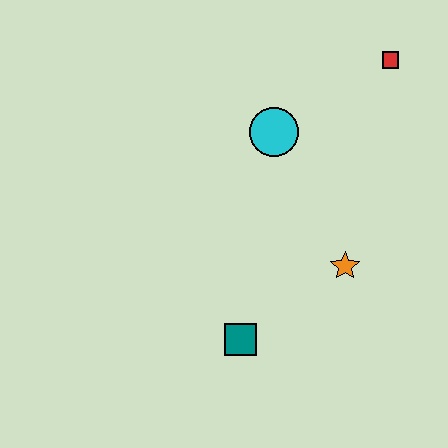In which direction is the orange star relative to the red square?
The orange star is below the red square.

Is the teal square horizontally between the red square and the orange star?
No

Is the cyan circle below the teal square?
No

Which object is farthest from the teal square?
The red square is farthest from the teal square.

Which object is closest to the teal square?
The orange star is closest to the teal square.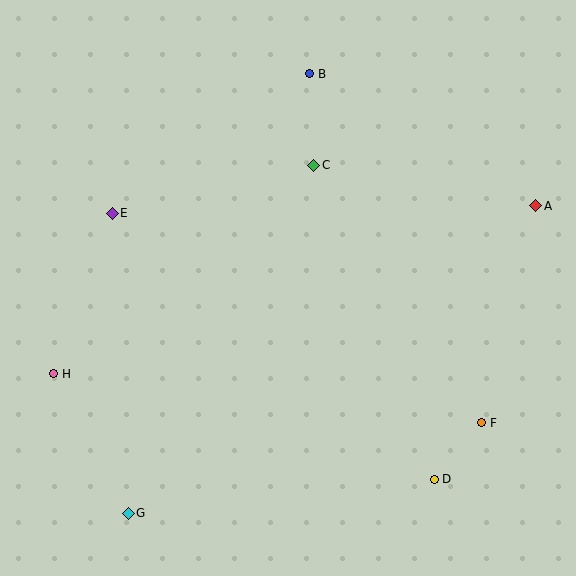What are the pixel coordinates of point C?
Point C is at (314, 165).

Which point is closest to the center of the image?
Point C at (314, 165) is closest to the center.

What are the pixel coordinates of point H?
Point H is at (54, 374).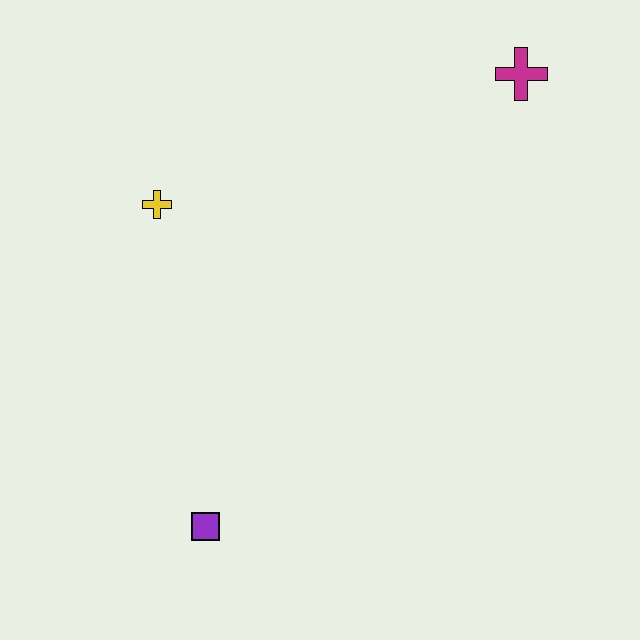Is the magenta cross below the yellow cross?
No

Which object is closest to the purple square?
The yellow cross is closest to the purple square.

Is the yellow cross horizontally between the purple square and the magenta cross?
No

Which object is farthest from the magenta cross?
The purple square is farthest from the magenta cross.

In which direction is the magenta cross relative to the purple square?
The magenta cross is above the purple square.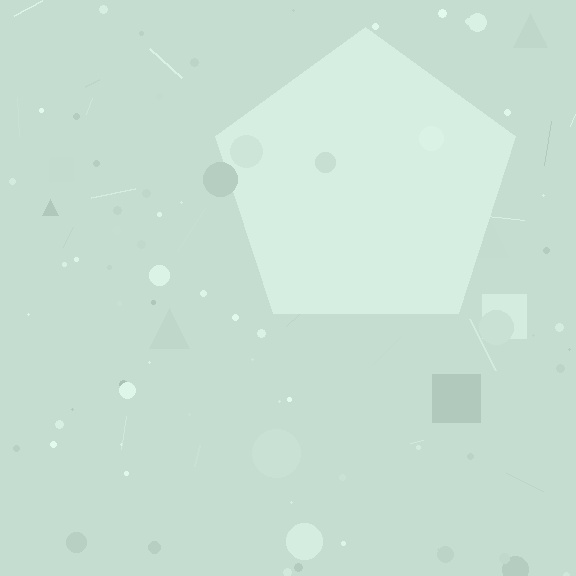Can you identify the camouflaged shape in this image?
The camouflaged shape is a pentagon.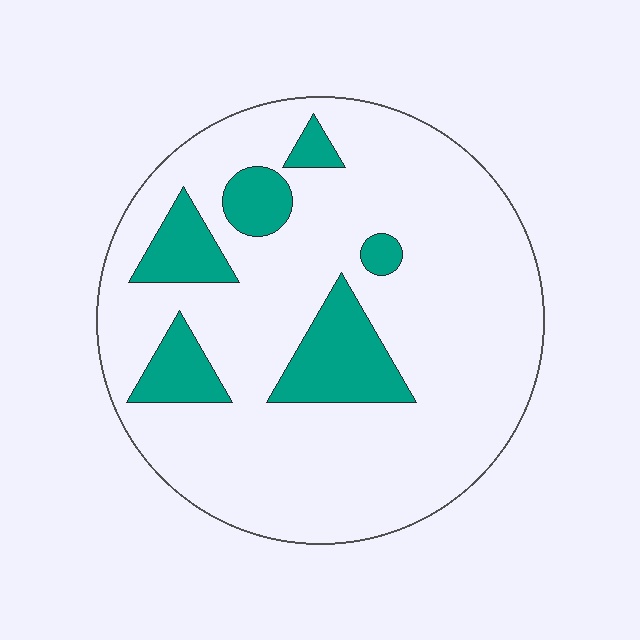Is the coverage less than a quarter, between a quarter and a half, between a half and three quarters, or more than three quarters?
Less than a quarter.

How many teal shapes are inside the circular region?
6.